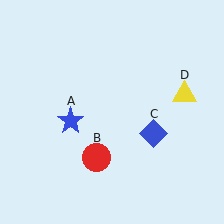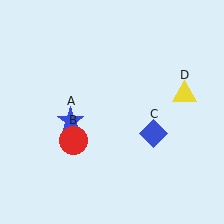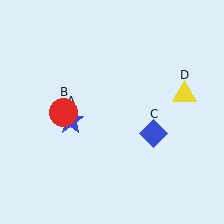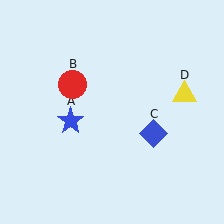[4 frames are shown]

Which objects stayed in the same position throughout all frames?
Blue star (object A) and blue diamond (object C) and yellow triangle (object D) remained stationary.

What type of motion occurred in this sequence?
The red circle (object B) rotated clockwise around the center of the scene.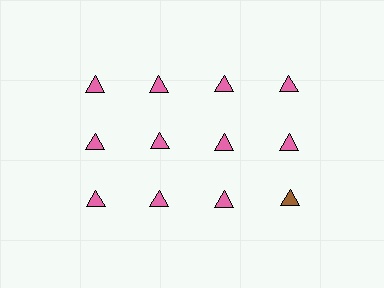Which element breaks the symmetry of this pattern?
The brown triangle in the third row, second from right column breaks the symmetry. All other shapes are pink triangles.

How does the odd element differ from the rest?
It has a different color: brown instead of pink.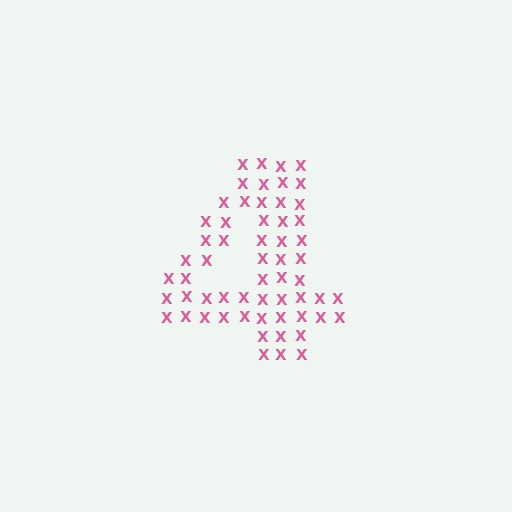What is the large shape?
The large shape is the digit 4.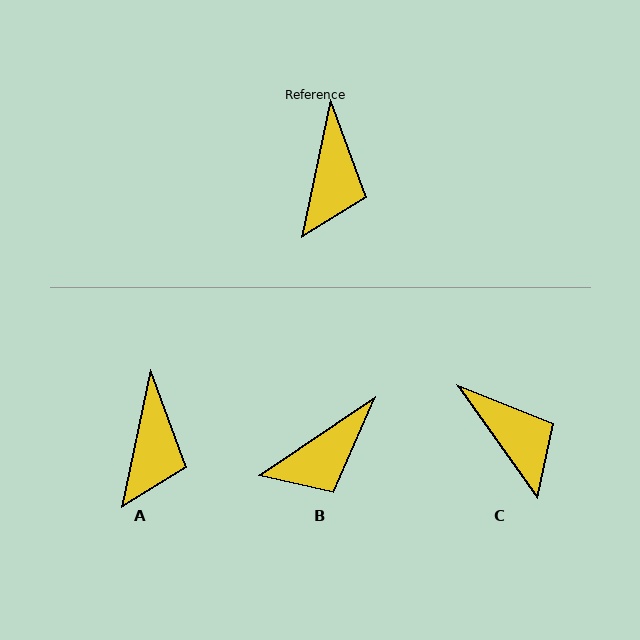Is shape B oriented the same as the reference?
No, it is off by about 44 degrees.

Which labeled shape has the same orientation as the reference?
A.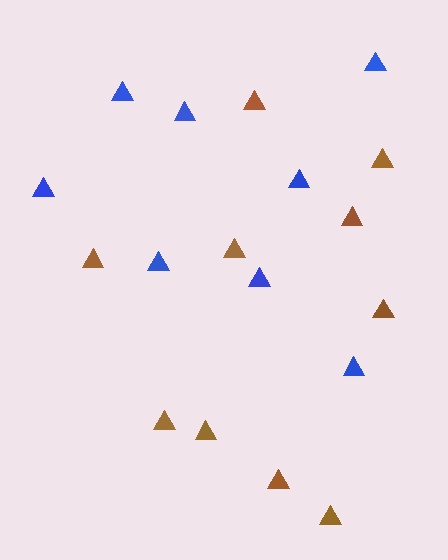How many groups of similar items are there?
There are 2 groups: one group of brown triangles (10) and one group of blue triangles (8).